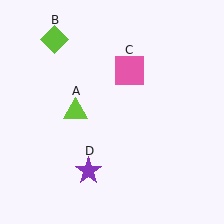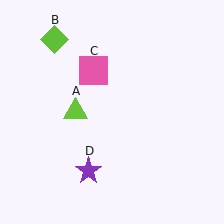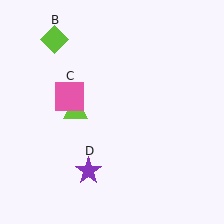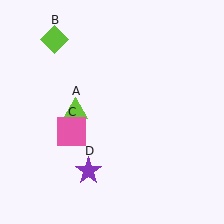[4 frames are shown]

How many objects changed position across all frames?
1 object changed position: pink square (object C).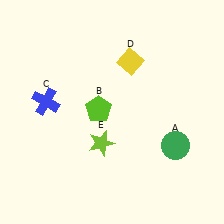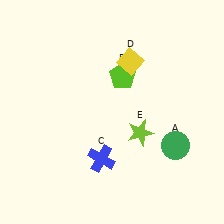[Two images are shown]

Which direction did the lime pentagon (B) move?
The lime pentagon (B) moved up.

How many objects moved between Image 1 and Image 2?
3 objects moved between the two images.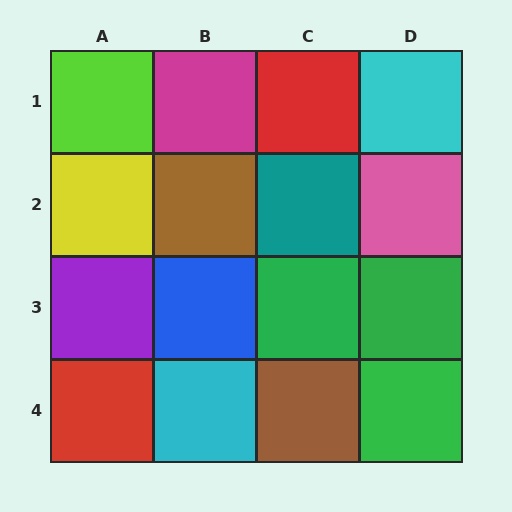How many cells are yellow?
1 cell is yellow.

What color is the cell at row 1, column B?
Magenta.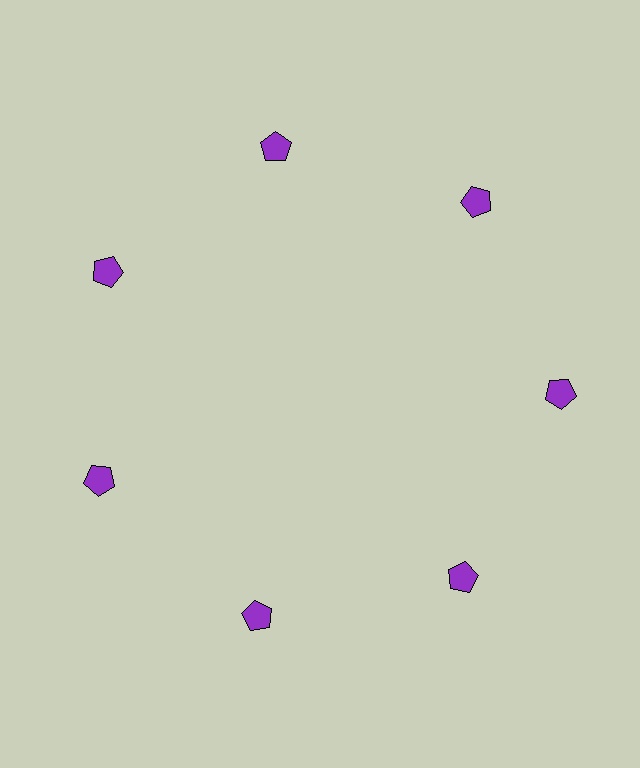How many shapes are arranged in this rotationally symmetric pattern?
There are 7 shapes, arranged in 7 groups of 1.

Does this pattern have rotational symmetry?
Yes, this pattern has 7-fold rotational symmetry. It looks the same after rotating 51 degrees around the center.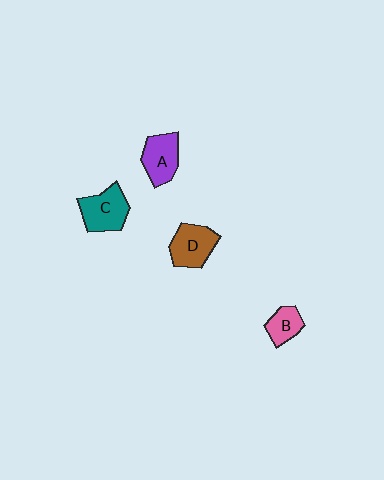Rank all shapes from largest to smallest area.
From largest to smallest: C (teal), D (brown), A (purple), B (pink).